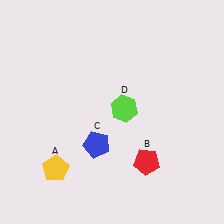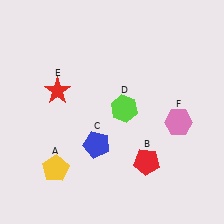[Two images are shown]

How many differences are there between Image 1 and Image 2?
There are 2 differences between the two images.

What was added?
A red star (E), a pink hexagon (F) were added in Image 2.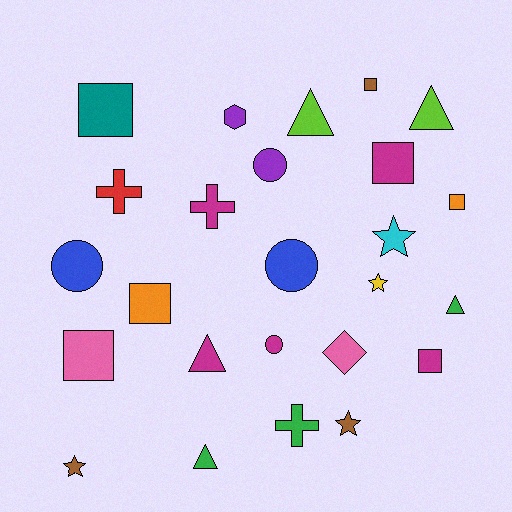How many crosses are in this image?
There are 3 crosses.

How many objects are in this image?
There are 25 objects.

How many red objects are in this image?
There is 1 red object.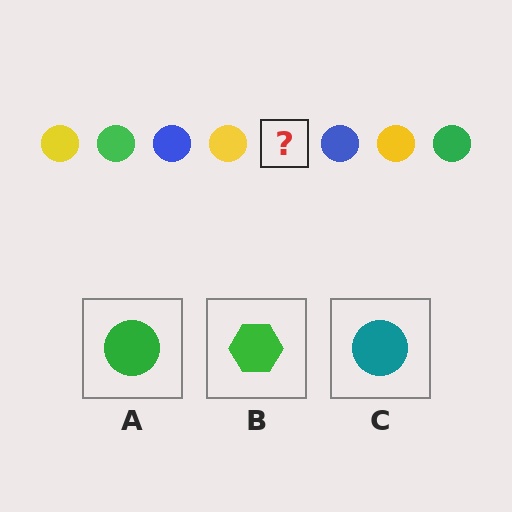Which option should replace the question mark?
Option A.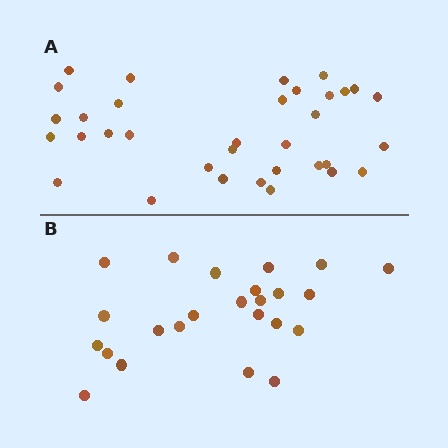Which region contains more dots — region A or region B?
Region A (the top region) has more dots.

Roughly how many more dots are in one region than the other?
Region A has roughly 10 or so more dots than region B.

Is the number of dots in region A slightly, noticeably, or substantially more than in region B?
Region A has noticeably more, but not dramatically so. The ratio is roughly 1.4 to 1.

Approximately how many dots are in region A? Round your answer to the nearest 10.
About 30 dots. (The exact count is 34, which rounds to 30.)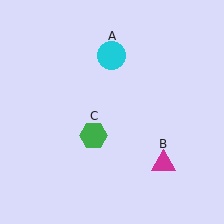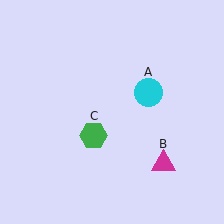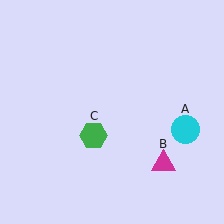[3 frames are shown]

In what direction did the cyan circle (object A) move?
The cyan circle (object A) moved down and to the right.